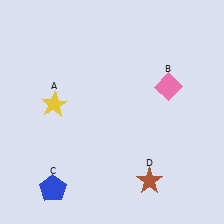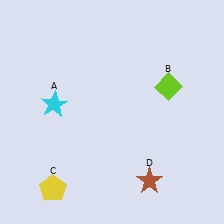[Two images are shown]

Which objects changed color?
A changed from yellow to cyan. B changed from pink to lime. C changed from blue to yellow.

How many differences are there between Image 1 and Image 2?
There are 3 differences between the two images.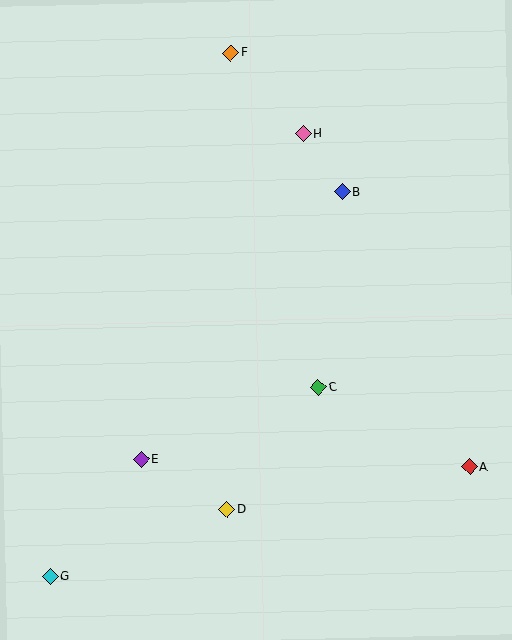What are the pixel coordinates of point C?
Point C is at (318, 387).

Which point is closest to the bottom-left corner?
Point G is closest to the bottom-left corner.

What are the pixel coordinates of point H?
Point H is at (303, 133).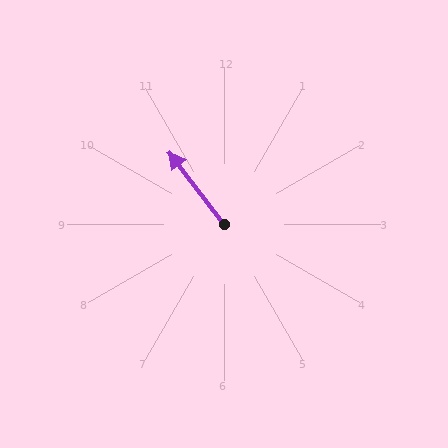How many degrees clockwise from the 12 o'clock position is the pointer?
Approximately 323 degrees.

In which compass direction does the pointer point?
Northwest.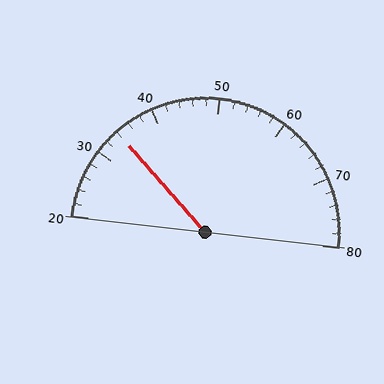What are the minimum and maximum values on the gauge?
The gauge ranges from 20 to 80.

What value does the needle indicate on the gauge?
The needle indicates approximately 34.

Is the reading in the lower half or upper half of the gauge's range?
The reading is in the lower half of the range (20 to 80).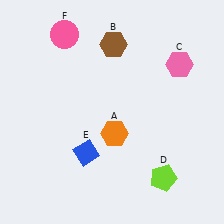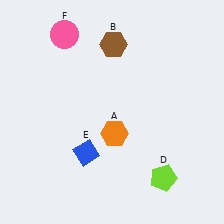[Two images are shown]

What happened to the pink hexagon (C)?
The pink hexagon (C) was removed in Image 2. It was in the top-right area of Image 1.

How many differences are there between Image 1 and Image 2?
There is 1 difference between the two images.